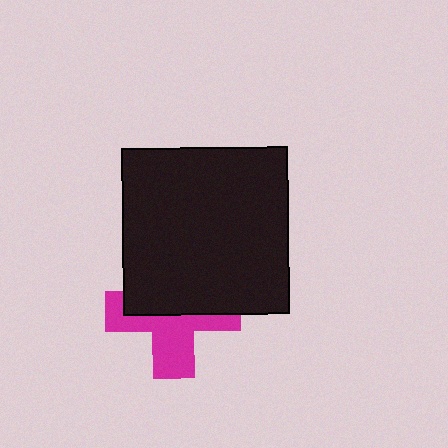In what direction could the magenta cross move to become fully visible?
The magenta cross could move down. That would shift it out from behind the black square entirely.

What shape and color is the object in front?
The object in front is a black square.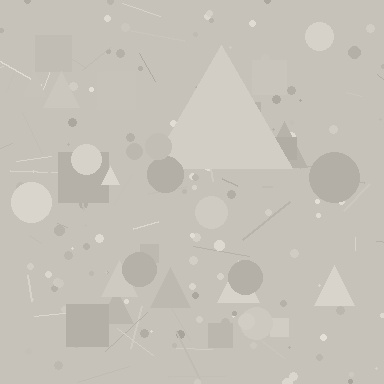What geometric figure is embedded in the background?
A triangle is embedded in the background.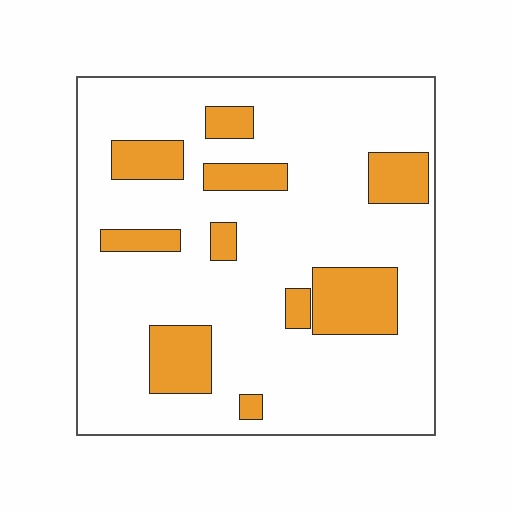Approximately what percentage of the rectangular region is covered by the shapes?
Approximately 20%.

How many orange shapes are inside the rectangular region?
10.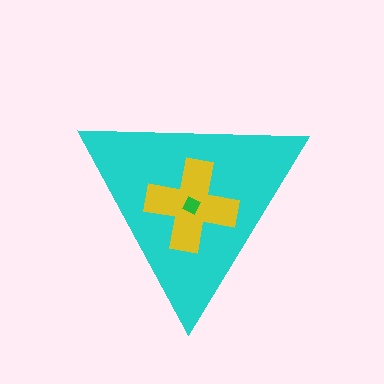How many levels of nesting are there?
3.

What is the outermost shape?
The cyan triangle.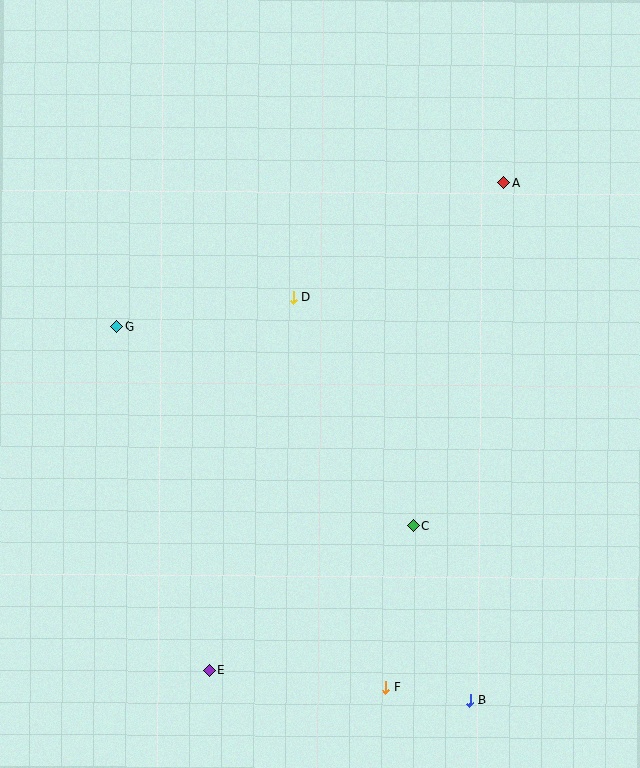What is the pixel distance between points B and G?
The distance between B and G is 514 pixels.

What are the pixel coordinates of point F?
Point F is at (385, 687).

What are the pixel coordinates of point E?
Point E is at (209, 670).